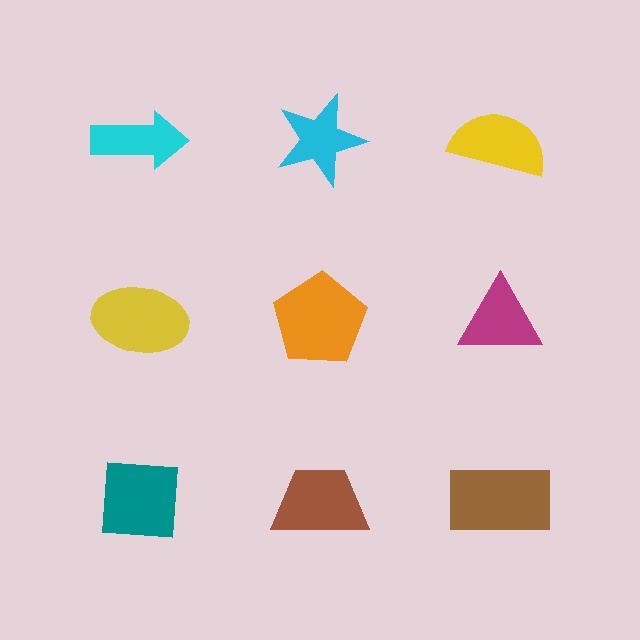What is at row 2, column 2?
An orange pentagon.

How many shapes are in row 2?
3 shapes.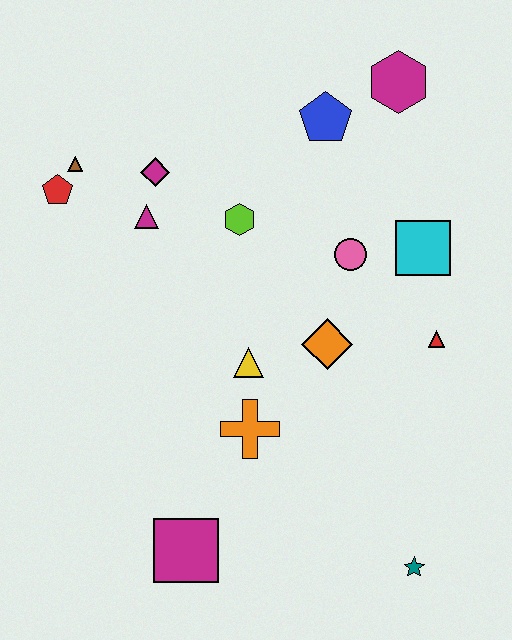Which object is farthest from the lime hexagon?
The teal star is farthest from the lime hexagon.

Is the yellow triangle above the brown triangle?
No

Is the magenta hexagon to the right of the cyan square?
No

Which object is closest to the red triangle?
The cyan square is closest to the red triangle.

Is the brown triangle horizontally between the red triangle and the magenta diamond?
No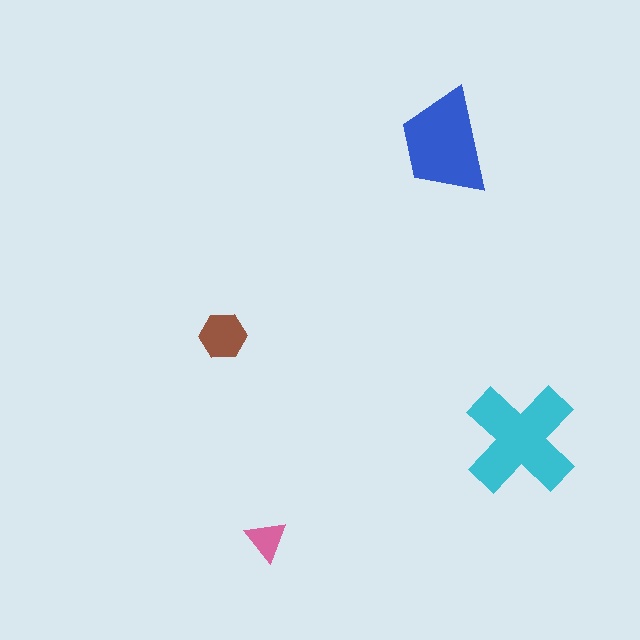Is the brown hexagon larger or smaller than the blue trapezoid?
Smaller.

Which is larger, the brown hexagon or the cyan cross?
The cyan cross.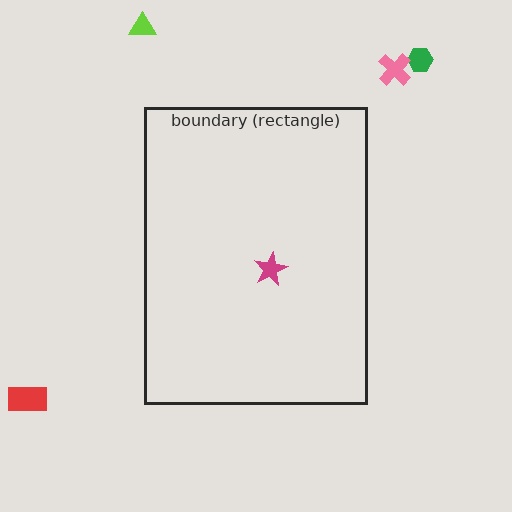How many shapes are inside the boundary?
1 inside, 4 outside.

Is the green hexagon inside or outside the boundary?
Outside.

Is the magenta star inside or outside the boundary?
Inside.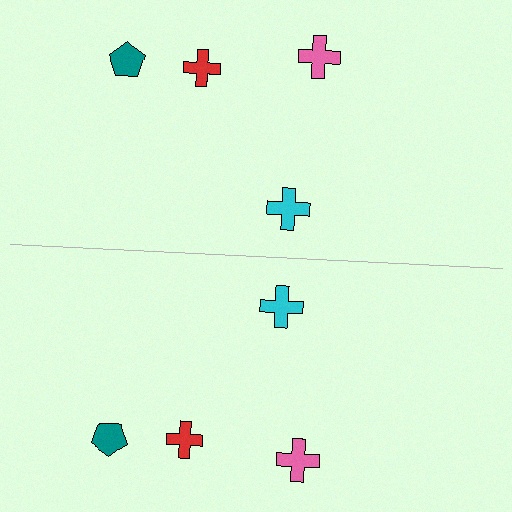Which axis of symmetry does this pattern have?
The pattern has a horizontal axis of symmetry running through the center of the image.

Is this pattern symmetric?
Yes, this pattern has bilateral (reflection) symmetry.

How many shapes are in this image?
There are 8 shapes in this image.